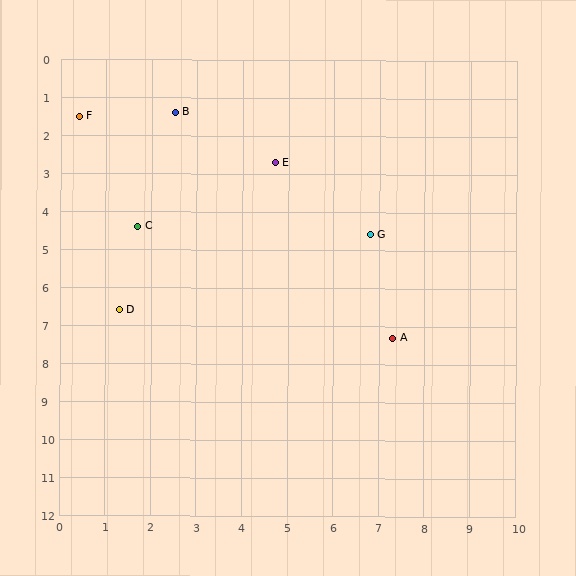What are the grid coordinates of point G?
Point G is at approximately (6.8, 4.6).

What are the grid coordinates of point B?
Point B is at approximately (2.5, 1.4).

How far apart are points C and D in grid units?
Points C and D are about 2.2 grid units apart.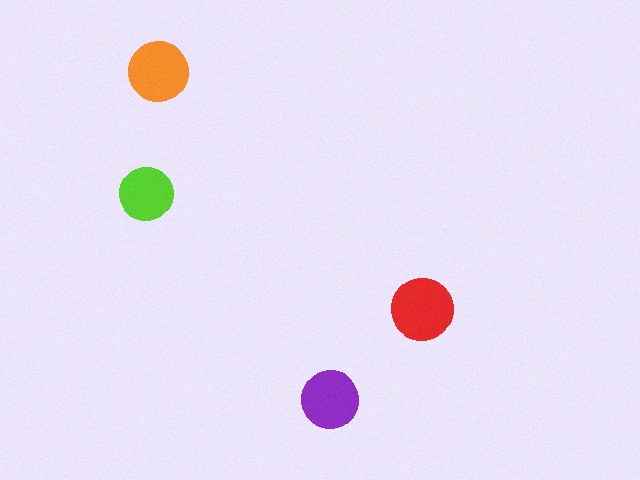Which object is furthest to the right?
The red circle is rightmost.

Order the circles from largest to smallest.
the red one, the orange one, the purple one, the lime one.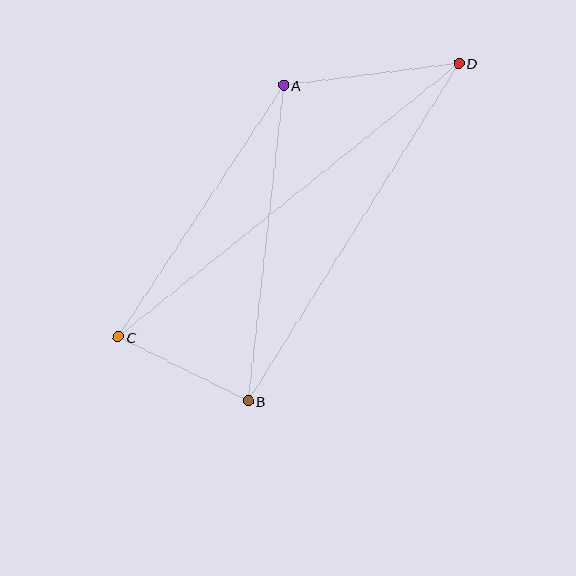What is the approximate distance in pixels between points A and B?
The distance between A and B is approximately 318 pixels.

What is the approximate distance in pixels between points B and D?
The distance between B and D is approximately 398 pixels.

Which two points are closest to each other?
Points B and C are closest to each other.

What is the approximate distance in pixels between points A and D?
The distance between A and D is approximately 176 pixels.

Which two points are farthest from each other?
Points C and D are farthest from each other.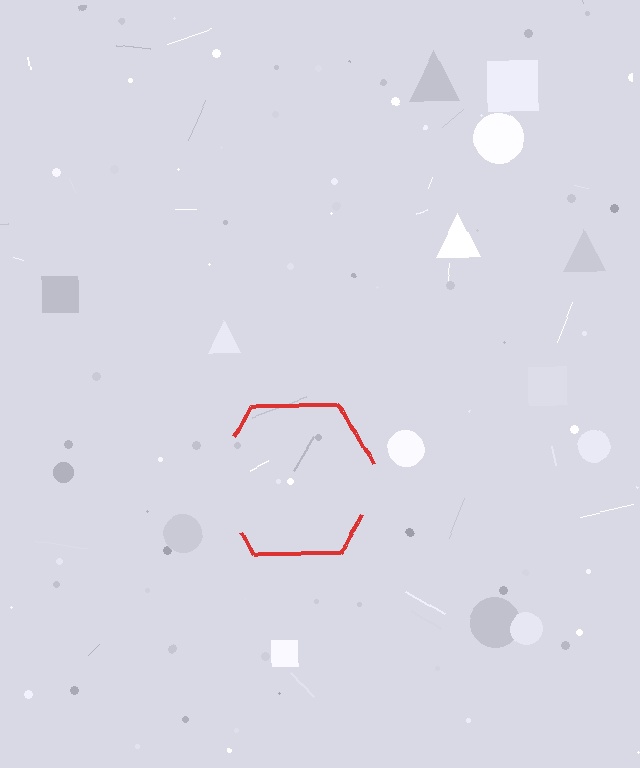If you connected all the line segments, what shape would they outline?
They would outline a hexagon.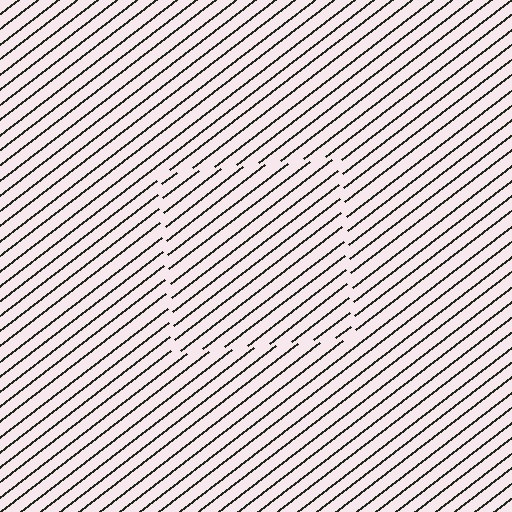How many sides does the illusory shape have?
4 sides — the line-ends trace a square.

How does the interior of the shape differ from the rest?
The interior of the shape contains the same grating, shifted by half a period — the contour is defined by the phase discontinuity where line-ends from the inner and outer gratings abut.